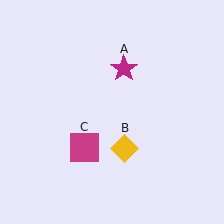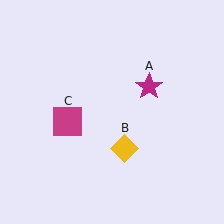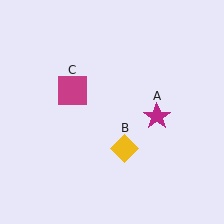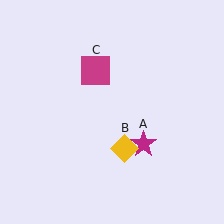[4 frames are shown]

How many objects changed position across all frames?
2 objects changed position: magenta star (object A), magenta square (object C).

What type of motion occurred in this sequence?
The magenta star (object A), magenta square (object C) rotated clockwise around the center of the scene.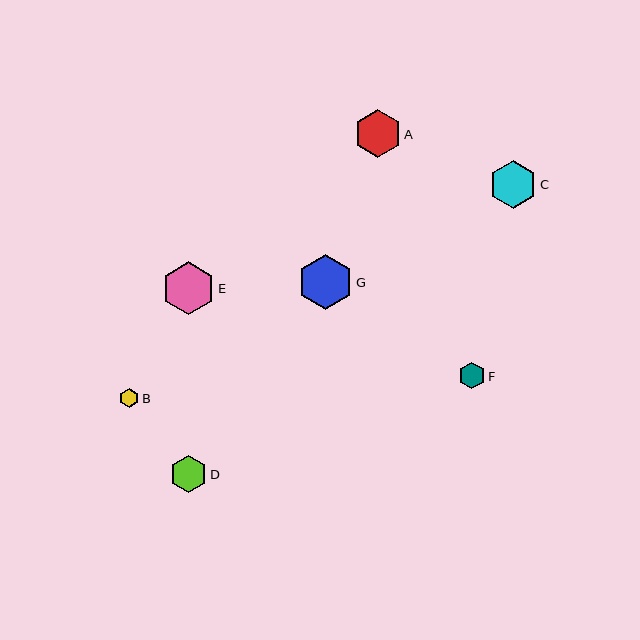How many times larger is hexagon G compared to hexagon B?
Hexagon G is approximately 2.9 times the size of hexagon B.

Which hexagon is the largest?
Hexagon G is the largest with a size of approximately 55 pixels.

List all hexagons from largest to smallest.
From largest to smallest: G, E, C, A, D, F, B.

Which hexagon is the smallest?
Hexagon B is the smallest with a size of approximately 19 pixels.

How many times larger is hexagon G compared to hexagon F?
Hexagon G is approximately 2.1 times the size of hexagon F.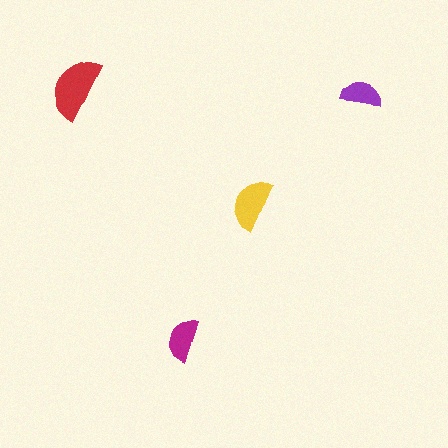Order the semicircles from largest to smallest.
the red one, the yellow one, the magenta one, the purple one.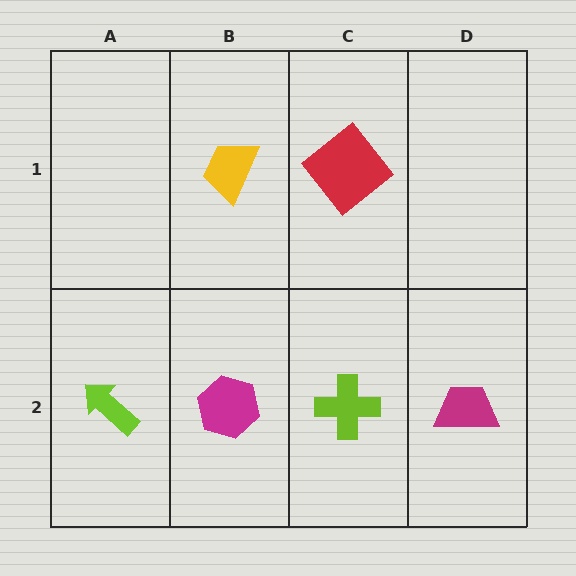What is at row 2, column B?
A magenta hexagon.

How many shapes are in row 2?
4 shapes.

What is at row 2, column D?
A magenta trapezoid.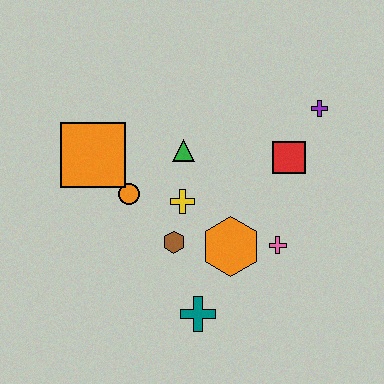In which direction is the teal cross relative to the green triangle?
The teal cross is below the green triangle.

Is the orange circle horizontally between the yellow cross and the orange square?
Yes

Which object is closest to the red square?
The purple cross is closest to the red square.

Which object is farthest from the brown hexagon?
The purple cross is farthest from the brown hexagon.